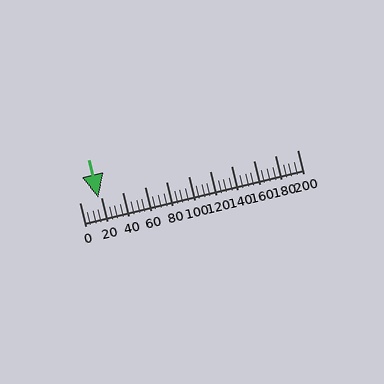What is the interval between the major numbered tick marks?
The major tick marks are spaced 20 units apart.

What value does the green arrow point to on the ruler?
The green arrow points to approximately 17.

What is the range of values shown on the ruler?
The ruler shows values from 0 to 200.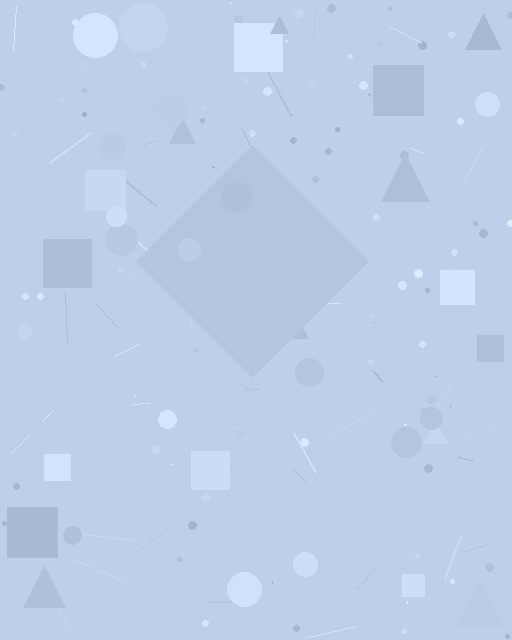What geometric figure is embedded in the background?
A diamond is embedded in the background.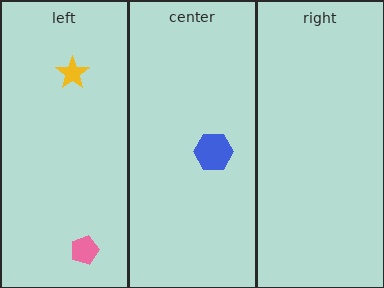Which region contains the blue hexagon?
The center region.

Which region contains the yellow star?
The left region.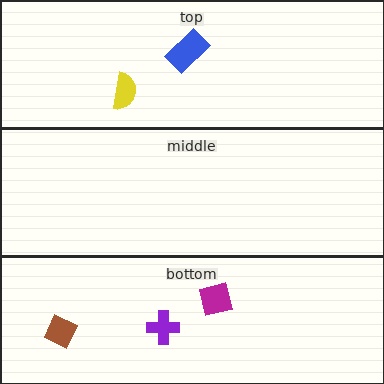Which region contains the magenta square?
The bottom region.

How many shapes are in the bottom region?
3.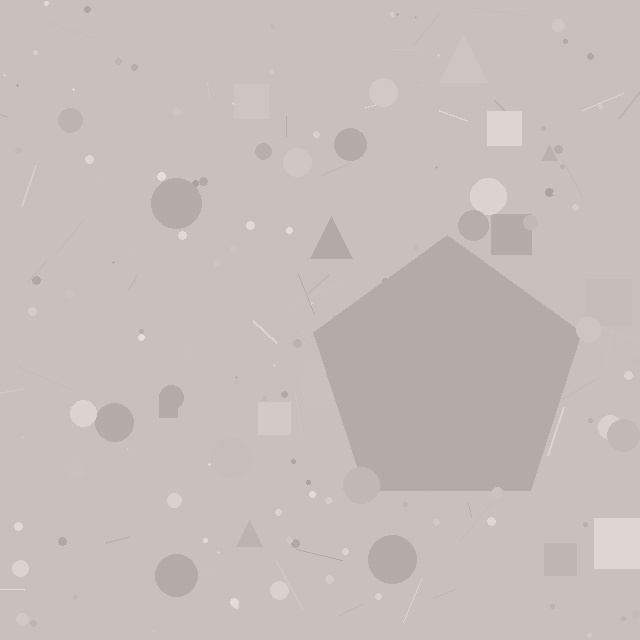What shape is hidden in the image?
A pentagon is hidden in the image.